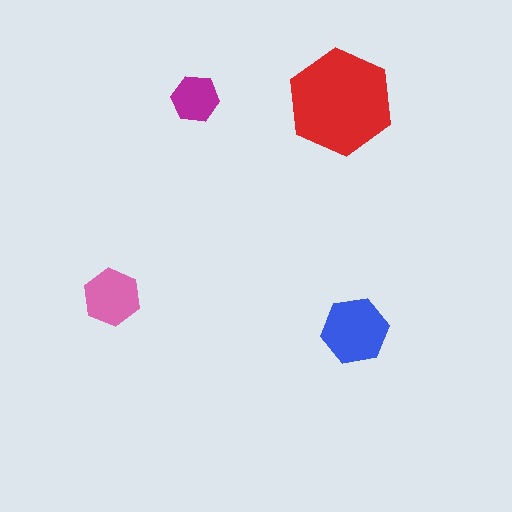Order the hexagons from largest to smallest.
the red one, the blue one, the pink one, the magenta one.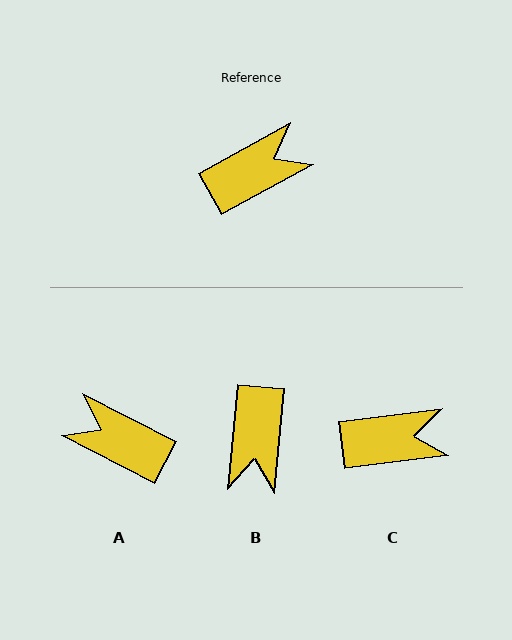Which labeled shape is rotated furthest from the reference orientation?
A, about 124 degrees away.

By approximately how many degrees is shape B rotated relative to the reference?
Approximately 124 degrees clockwise.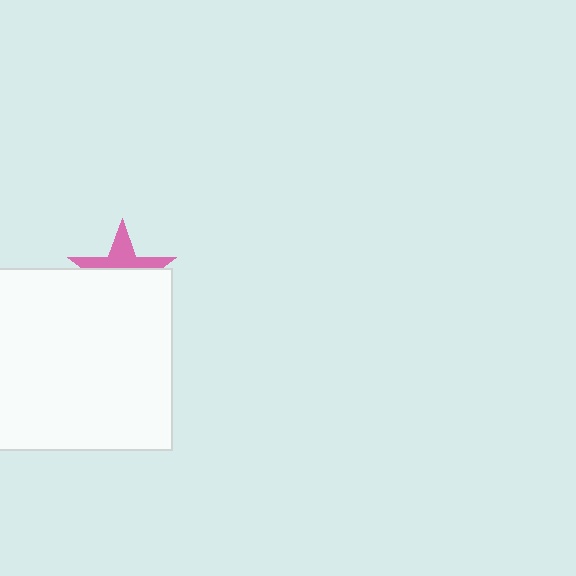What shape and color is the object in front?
The object in front is a white square.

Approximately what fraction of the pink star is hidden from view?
Roughly 61% of the pink star is hidden behind the white square.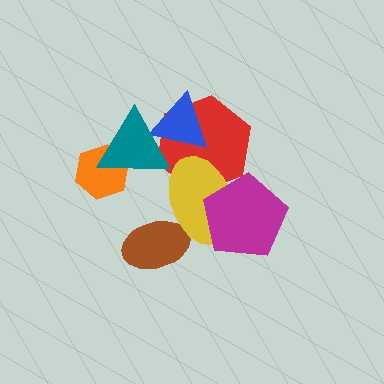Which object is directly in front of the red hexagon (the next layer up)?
The yellow ellipse is directly in front of the red hexagon.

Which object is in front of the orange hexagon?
The teal triangle is in front of the orange hexagon.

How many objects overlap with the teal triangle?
3 objects overlap with the teal triangle.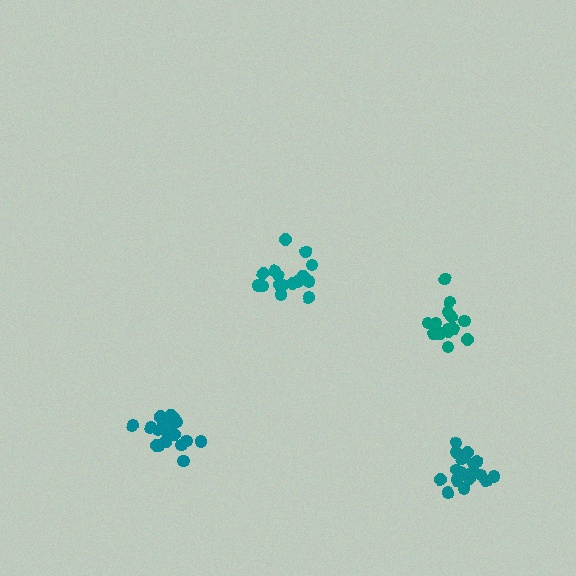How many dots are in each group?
Group 1: 17 dots, Group 2: 20 dots, Group 3: 15 dots, Group 4: 21 dots (73 total).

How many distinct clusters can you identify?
There are 4 distinct clusters.